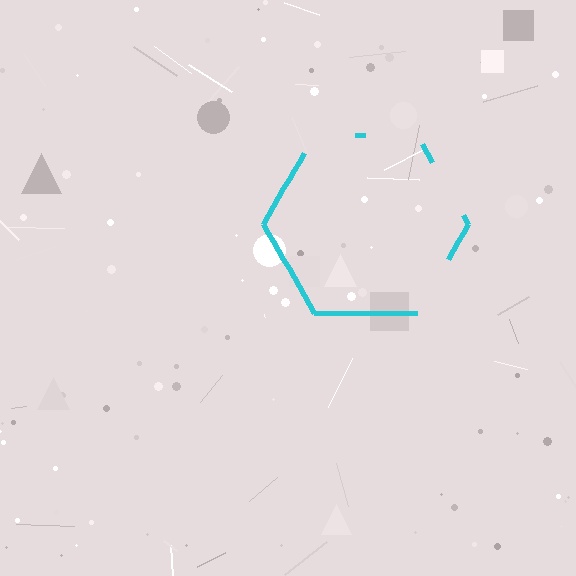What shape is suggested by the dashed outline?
The dashed outline suggests a hexagon.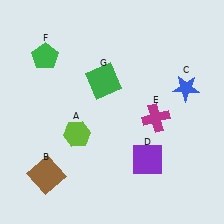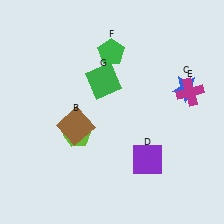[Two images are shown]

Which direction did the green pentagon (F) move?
The green pentagon (F) moved right.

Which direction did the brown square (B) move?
The brown square (B) moved up.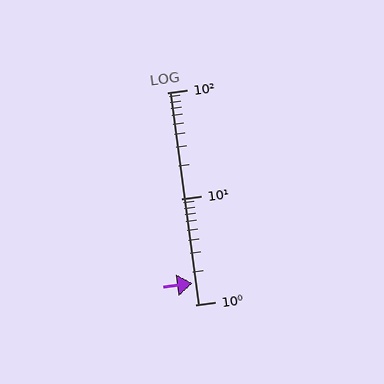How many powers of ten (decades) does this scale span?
The scale spans 2 decades, from 1 to 100.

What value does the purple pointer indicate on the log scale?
The pointer indicates approximately 1.6.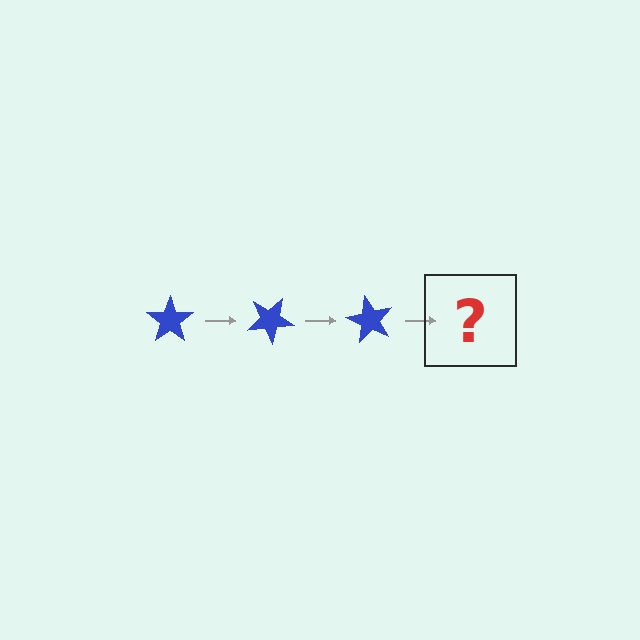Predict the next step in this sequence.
The next step is a blue star rotated 90 degrees.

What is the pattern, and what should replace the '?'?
The pattern is that the star rotates 30 degrees each step. The '?' should be a blue star rotated 90 degrees.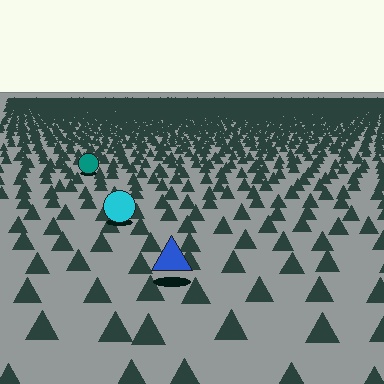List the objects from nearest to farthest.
From nearest to farthest: the blue triangle, the cyan circle, the teal circle.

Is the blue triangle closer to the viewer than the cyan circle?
Yes. The blue triangle is closer — you can tell from the texture gradient: the ground texture is coarser near it.